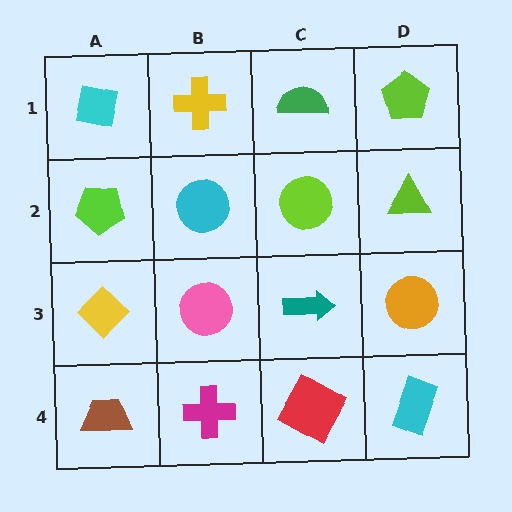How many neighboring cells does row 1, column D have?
2.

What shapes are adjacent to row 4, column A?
A yellow diamond (row 3, column A), a magenta cross (row 4, column B).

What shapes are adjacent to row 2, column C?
A green semicircle (row 1, column C), a teal arrow (row 3, column C), a cyan circle (row 2, column B), a lime triangle (row 2, column D).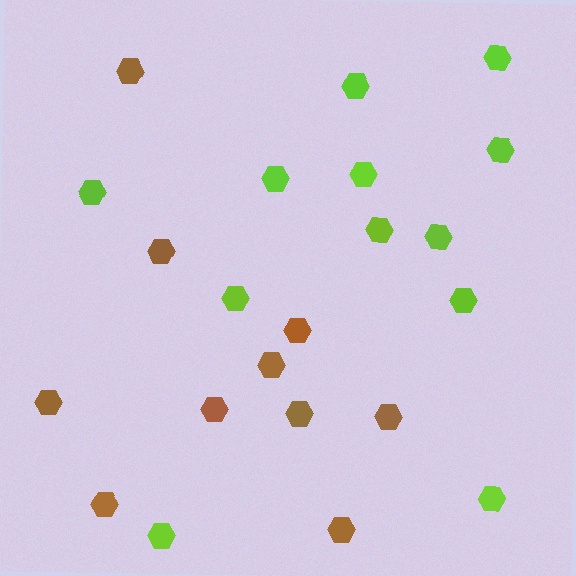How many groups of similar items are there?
There are 2 groups: one group of brown hexagons (10) and one group of lime hexagons (12).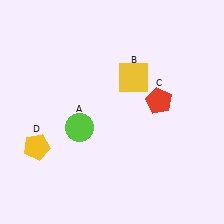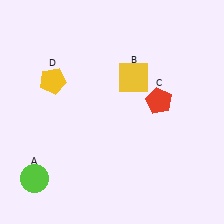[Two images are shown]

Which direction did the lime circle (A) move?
The lime circle (A) moved down.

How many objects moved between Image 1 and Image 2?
2 objects moved between the two images.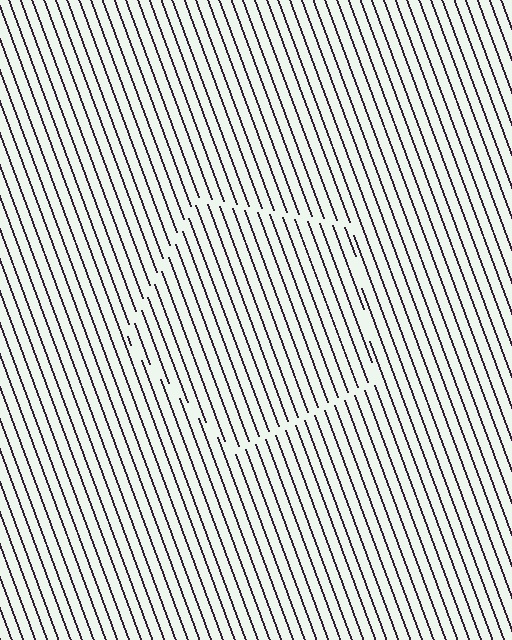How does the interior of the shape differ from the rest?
The interior of the shape contains the same grating, shifted by half a period — the contour is defined by the phase discontinuity where line-ends from the inner and outer gratings abut.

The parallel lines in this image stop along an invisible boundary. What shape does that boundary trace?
An illusory pentagon. The interior of the shape contains the same grating, shifted by half a period — the contour is defined by the phase discontinuity where line-ends from the inner and outer gratings abut.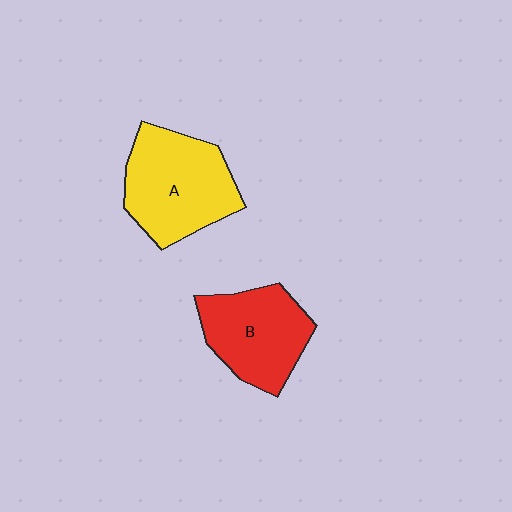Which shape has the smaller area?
Shape B (red).